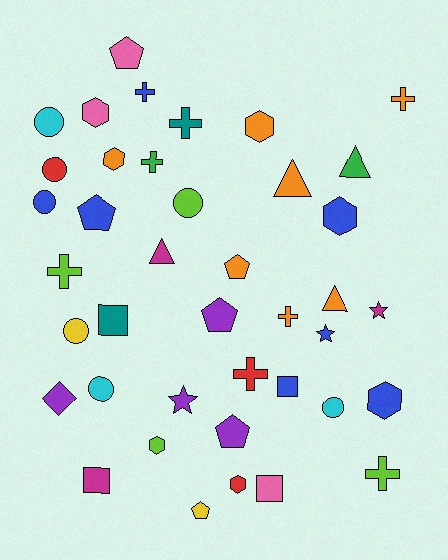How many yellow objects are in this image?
There are 2 yellow objects.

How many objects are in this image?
There are 40 objects.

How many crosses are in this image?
There are 8 crosses.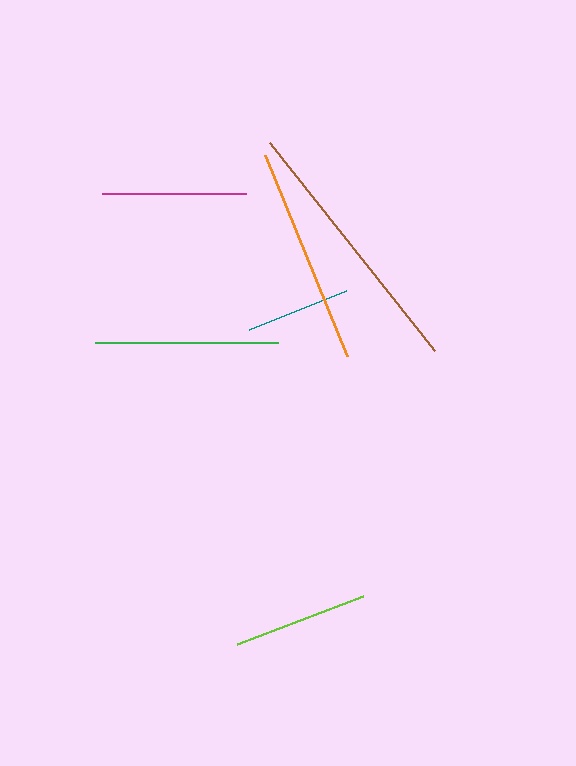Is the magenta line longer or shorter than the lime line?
The magenta line is longer than the lime line.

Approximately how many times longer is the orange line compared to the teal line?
The orange line is approximately 2.1 times the length of the teal line.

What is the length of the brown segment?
The brown segment is approximately 265 pixels long.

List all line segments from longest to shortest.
From longest to shortest: brown, orange, green, magenta, lime, teal.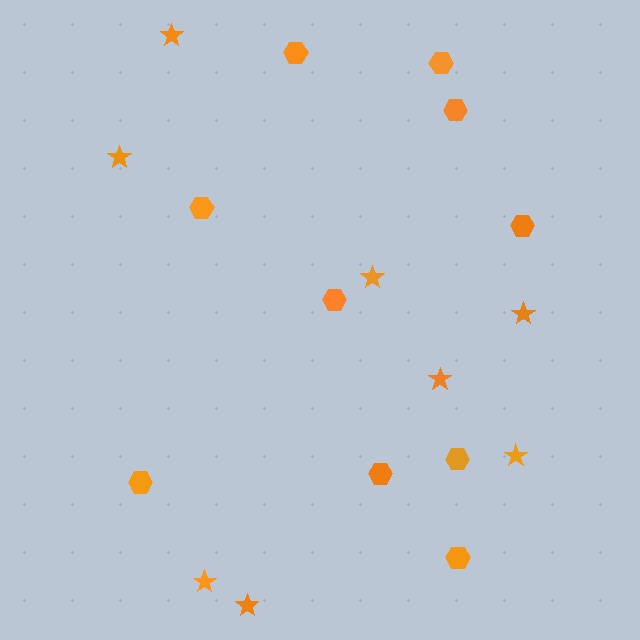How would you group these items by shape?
There are 2 groups: one group of hexagons (10) and one group of stars (8).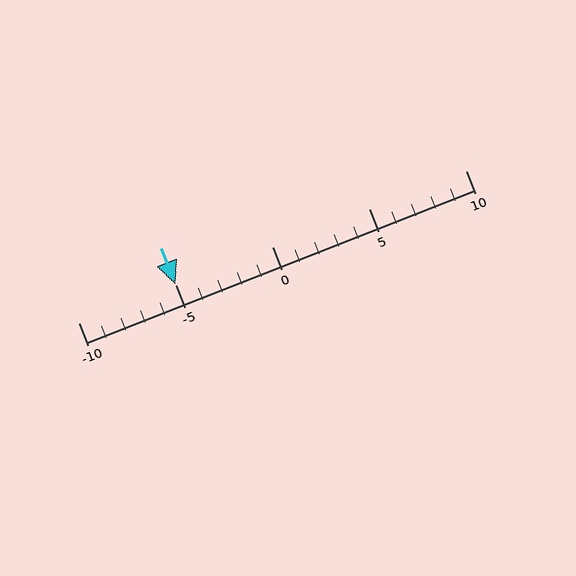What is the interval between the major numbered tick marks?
The major tick marks are spaced 5 units apart.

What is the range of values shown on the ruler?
The ruler shows values from -10 to 10.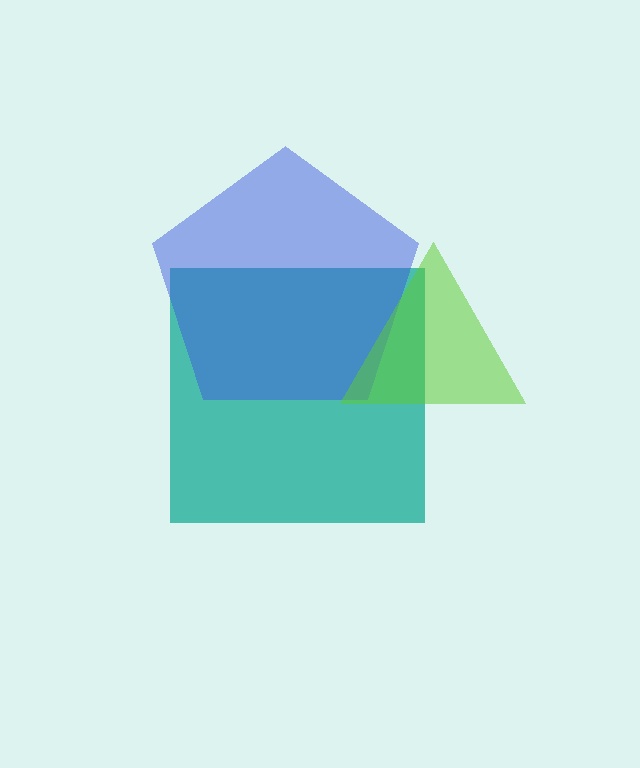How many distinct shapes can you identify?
There are 3 distinct shapes: a teal square, a blue pentagon, a lime triangle.